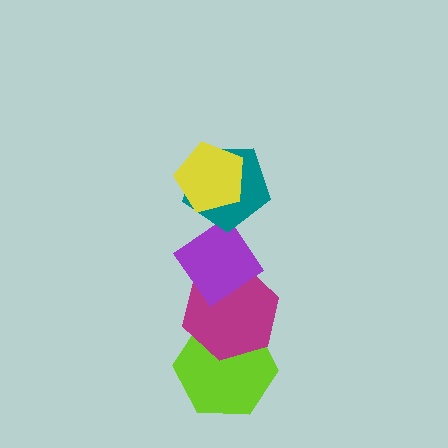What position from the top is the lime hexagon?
The lime hexagon is 5th from the top.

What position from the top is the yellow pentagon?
The yellow pentagon is 1st from the top.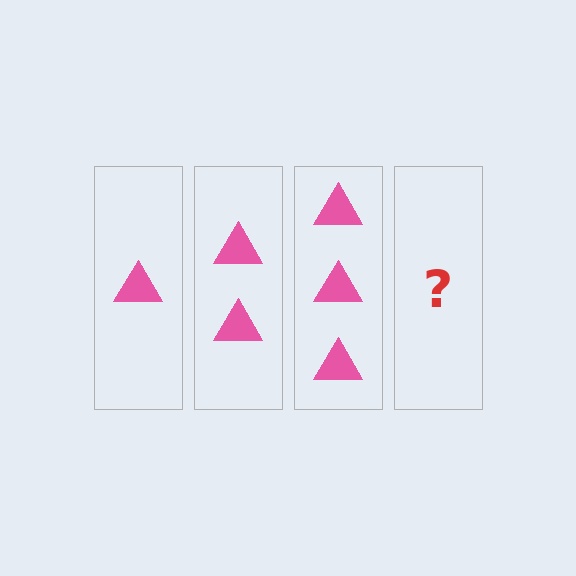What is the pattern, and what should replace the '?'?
The pattern is that each step adds one more triangle. The '?' should be 4 triangles.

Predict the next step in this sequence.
The next step is 4 triangles.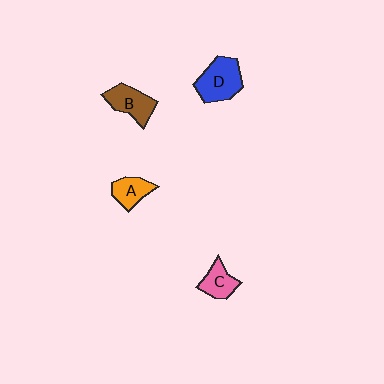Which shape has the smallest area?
Shape A (orange).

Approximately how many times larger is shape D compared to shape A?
Approximately 1.7 times.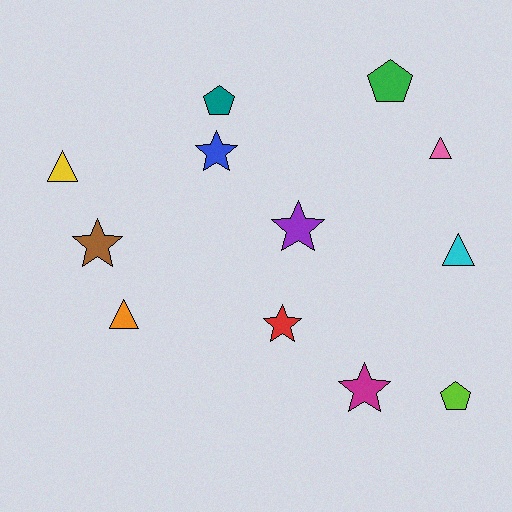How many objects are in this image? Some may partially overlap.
There are 12 objects.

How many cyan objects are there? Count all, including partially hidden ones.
There is 1 cyan object.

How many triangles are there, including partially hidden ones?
There are 4 triangles.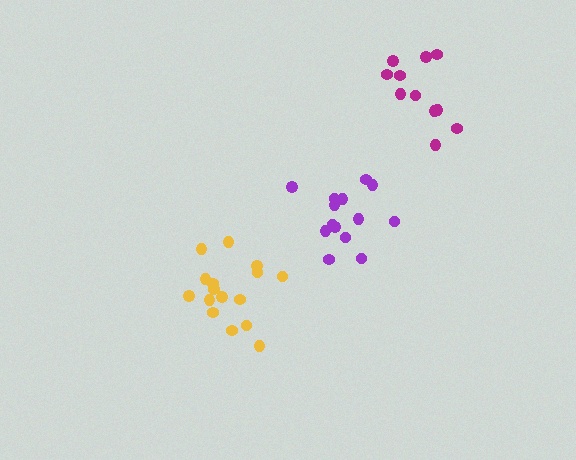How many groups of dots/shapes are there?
There are 3 groups.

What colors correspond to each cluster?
The clusters are colored: yellow, purple, magenta.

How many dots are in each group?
Group 1: 16 dots, Group 2: 14 dots, Group 3: 11 dots (41 total).